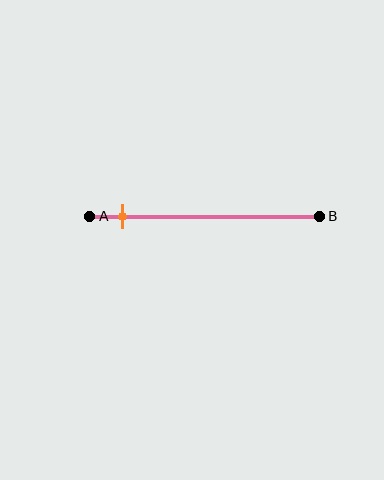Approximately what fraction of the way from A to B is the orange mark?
The orange mark is approximately 15% of the way from A to B.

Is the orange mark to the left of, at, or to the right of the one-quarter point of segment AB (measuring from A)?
The orange mark is to the left of the one-quarter point of segment AB.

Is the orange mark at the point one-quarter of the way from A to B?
No, the mark is at about 15% from A, not at the 25% one-quarter point.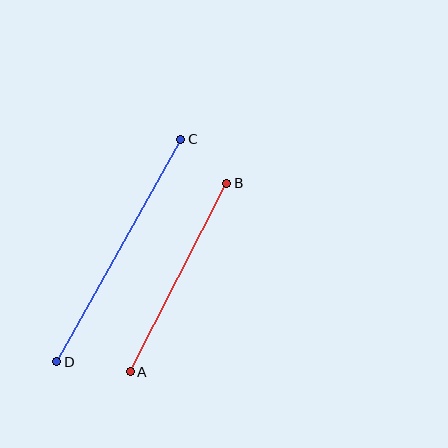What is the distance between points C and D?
The distance is approximately 255 pixels.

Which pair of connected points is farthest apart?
Points C and D are farthest apart.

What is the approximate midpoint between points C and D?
The midpoint is at approximately (119, 250) pixels.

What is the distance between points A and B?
The distance is approximately 212 pixels.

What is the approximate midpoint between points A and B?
The midpoint is at approximately (179, 278) pixels.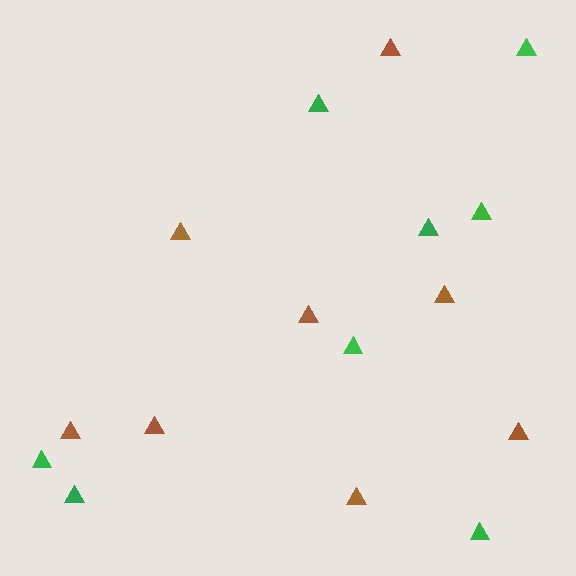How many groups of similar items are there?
There are 2 groups: one group of green triangles (8) and one group of brown triangles (8).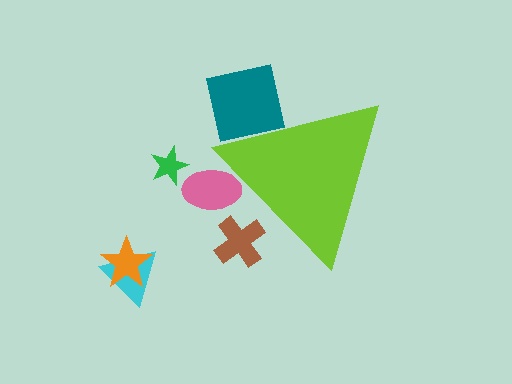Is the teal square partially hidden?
Yes, the teal square is partially hidden behind the lime triangle.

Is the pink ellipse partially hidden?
Yes, the pink ellipse is partially hidden behind the lime triangle.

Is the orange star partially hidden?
No, the orange star is fully visible.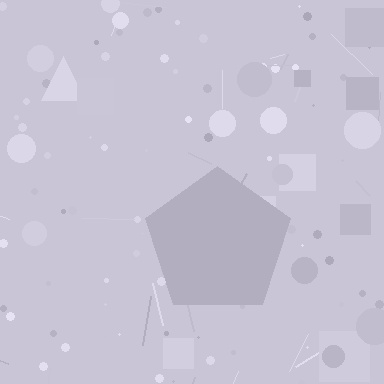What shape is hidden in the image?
A pentagon is hidden in the image.